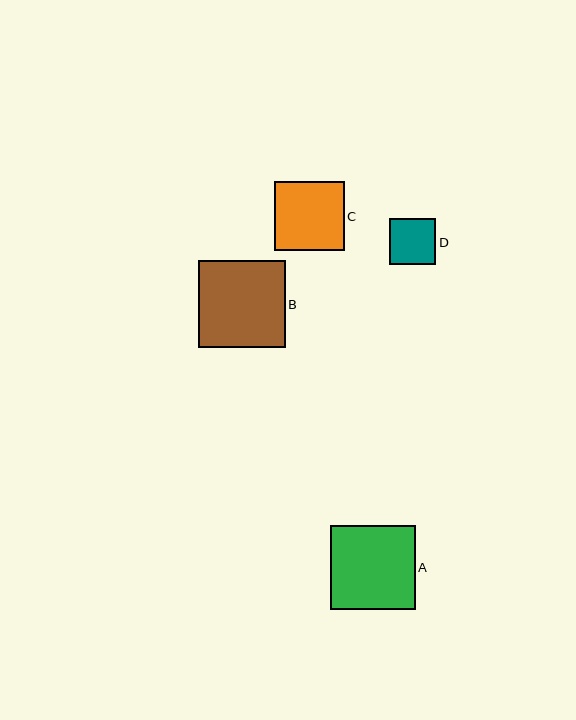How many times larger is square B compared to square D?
Square B is approximately 1.9 times the size of square D.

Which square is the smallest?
Square D is the smallest with a size of approximately 46 pixels.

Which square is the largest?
Square B is the largest with a size of approximately 87 pixels.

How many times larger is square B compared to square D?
Square B is approximately 1.9 times the size of square D.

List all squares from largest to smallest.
From largest to smallest: B, A, C, D.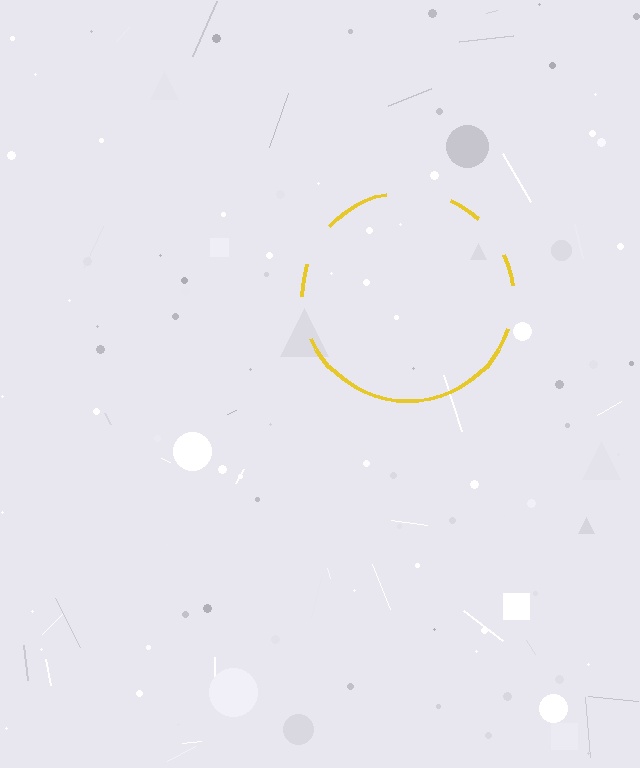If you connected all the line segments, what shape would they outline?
They would outline a circle.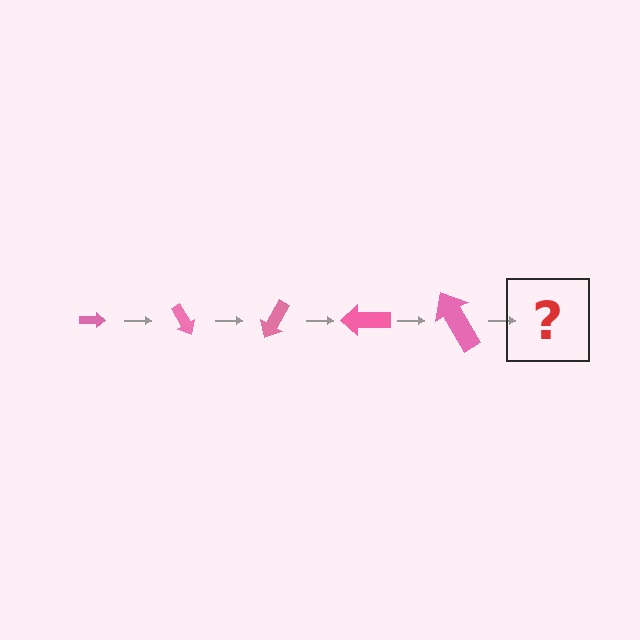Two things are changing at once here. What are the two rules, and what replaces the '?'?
The two rules are that the arrow grows larger each step and it rotates 60 degrees each step. The '?' should be an arrow, larger than the previous one and rotated 300 degrees from the start.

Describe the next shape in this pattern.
It should be an arrow, larger than the previous one and rotated 300 degrees from the start.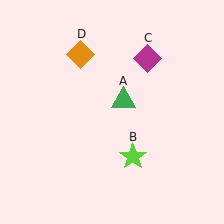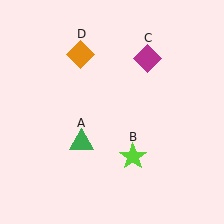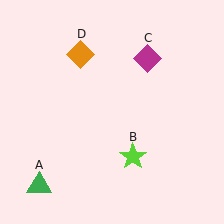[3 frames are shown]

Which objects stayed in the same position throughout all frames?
Lime star (object B) and magenta diamond (object C) and orange diamond (object D) remained stationary.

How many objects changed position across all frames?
1 object changed position: green triangle (object A).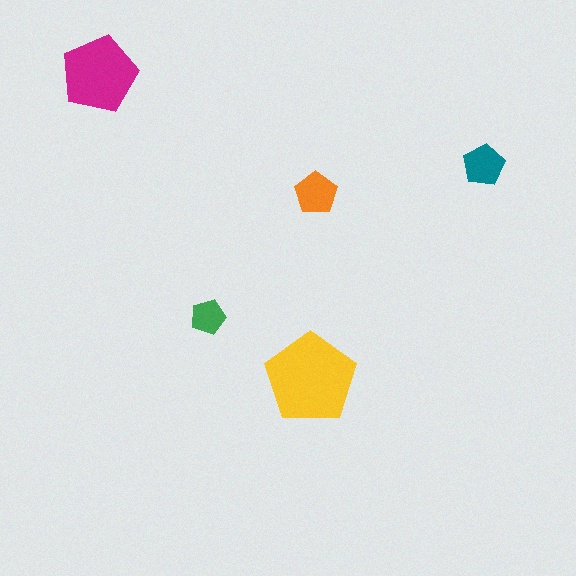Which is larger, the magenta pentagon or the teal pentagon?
The magenta one.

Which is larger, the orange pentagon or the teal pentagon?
The orange one.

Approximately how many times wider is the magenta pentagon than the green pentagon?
About 2 times wider.